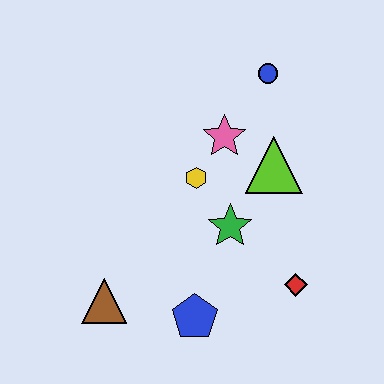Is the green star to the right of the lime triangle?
No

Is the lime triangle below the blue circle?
Yes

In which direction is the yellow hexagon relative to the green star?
The yellow hexagon is above the green star.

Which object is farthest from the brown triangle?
The blue circle is farthest from the brown triangle.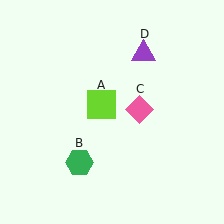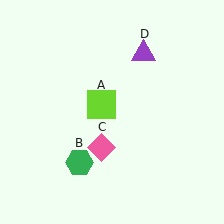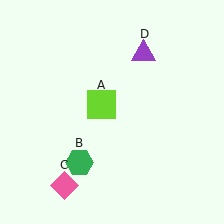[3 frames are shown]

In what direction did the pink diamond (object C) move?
The pink diamond (object C) moved down and to the left.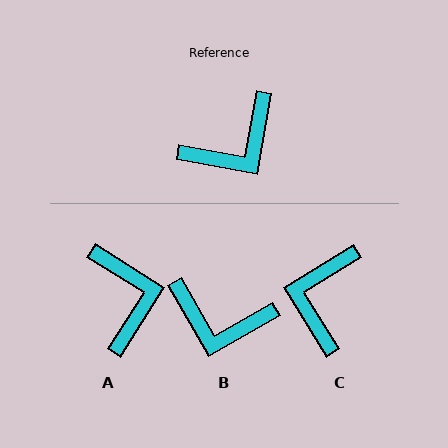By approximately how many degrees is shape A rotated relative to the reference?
Approximately 68 degrees counter-clockwise.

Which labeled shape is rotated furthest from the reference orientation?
C, about 138 degrees away.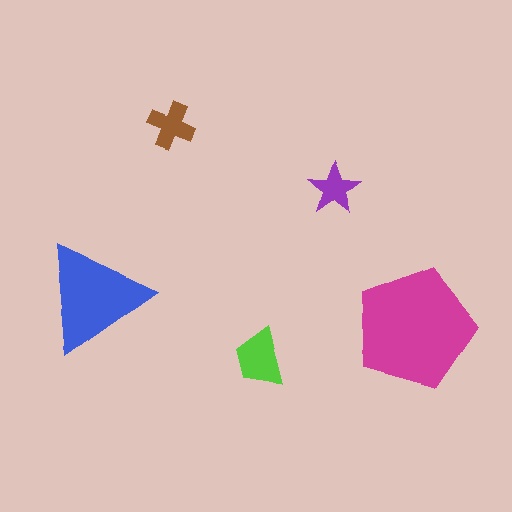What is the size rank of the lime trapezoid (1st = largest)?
3rd.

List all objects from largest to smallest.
The magenta pentagon, the blue triangle, the lime trapezoid, the brown cross, the purple star.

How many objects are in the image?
There are 5 objects in the image.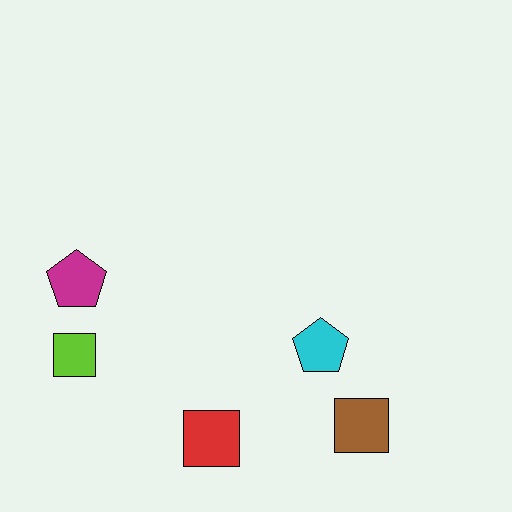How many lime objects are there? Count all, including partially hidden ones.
There is 1 lime object.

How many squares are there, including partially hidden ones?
There are 3 squares.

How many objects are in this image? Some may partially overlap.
There are 5 objects.